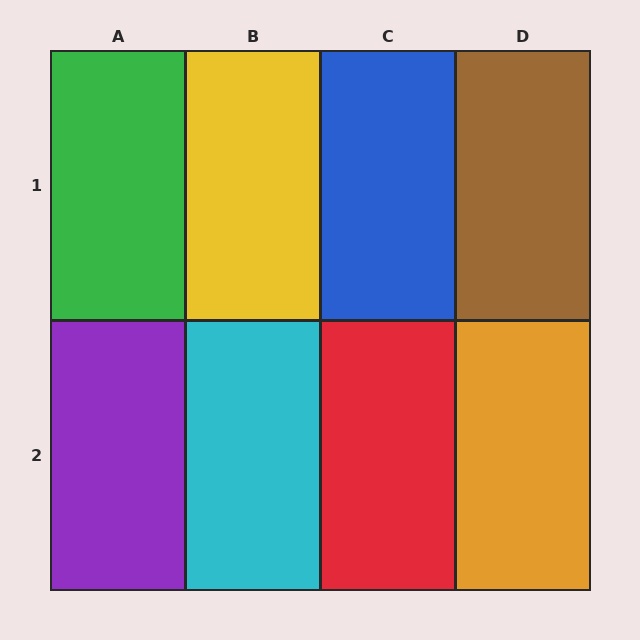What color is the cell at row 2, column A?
Purple.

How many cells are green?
1 cell is green.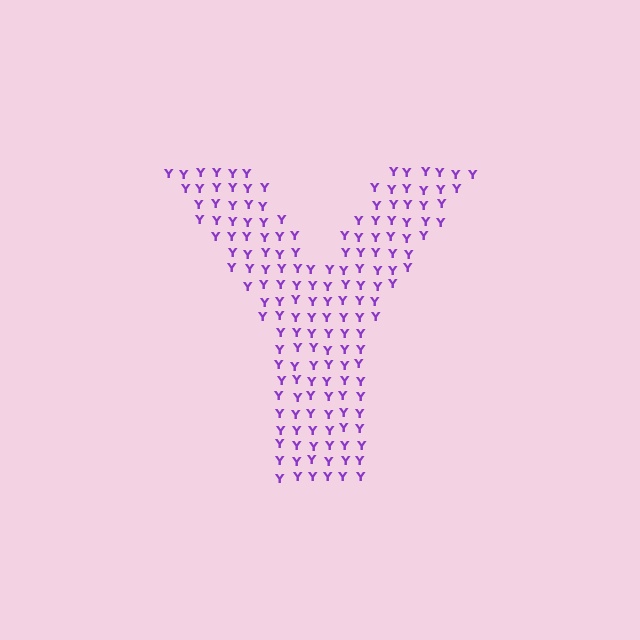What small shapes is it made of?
It is made of small letter Y's.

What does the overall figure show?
The overall figure shows the letter Y.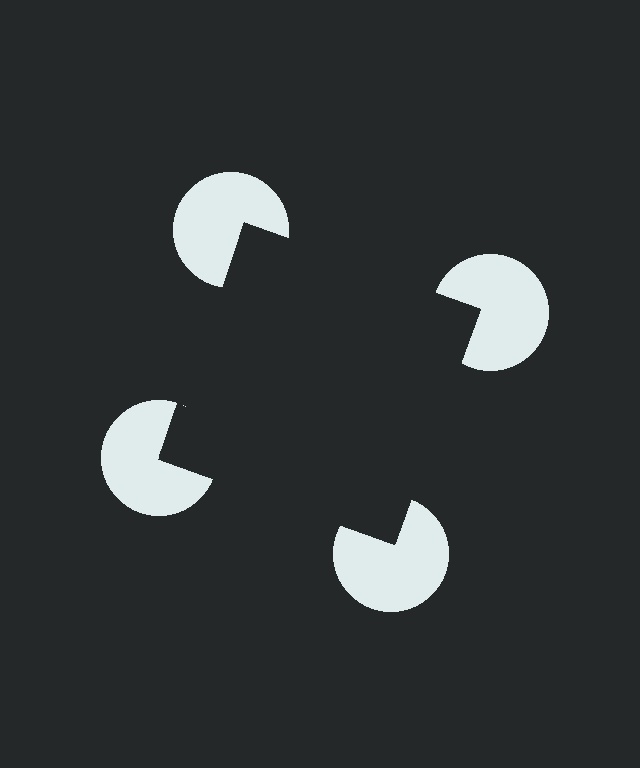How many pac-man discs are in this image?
There are 4 — one at each vertex of the illusory square.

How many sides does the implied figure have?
4 sides.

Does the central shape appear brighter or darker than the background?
It typically appears slightly darker than the background, even though no actual brightness change is drawn.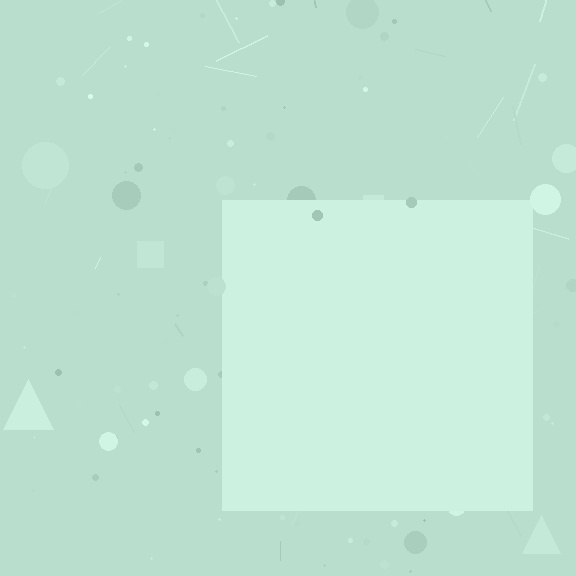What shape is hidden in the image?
A square is hidden in the image.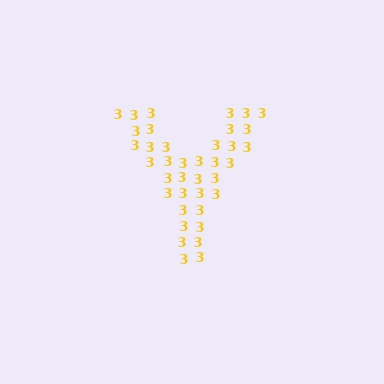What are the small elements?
The small elements are digit 3's.